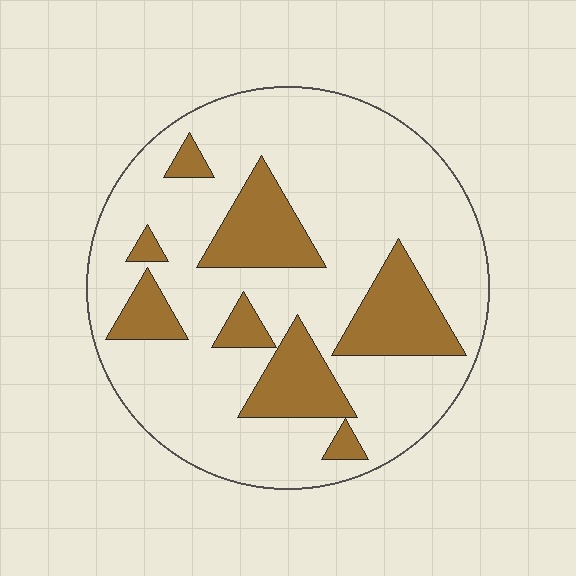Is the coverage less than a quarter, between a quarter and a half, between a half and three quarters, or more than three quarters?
Less than a quarter.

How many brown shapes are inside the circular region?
8.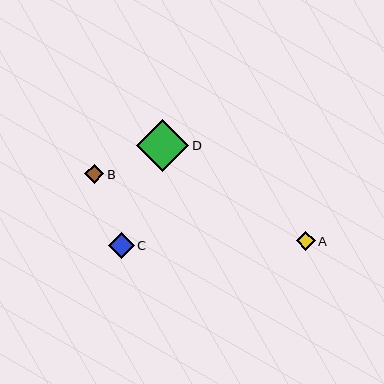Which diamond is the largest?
Diamond D is the largest with a size of approximately 52 pixels.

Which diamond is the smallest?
Diamond B is the smallest with a size of approximately 19 pixels.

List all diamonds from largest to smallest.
From largest to smallest: D, C, A, B.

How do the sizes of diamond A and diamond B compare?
Diamond A and diamond B are approximately the same size.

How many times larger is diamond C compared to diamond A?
Diamond C is approximately 1.4 times the size of diamond A.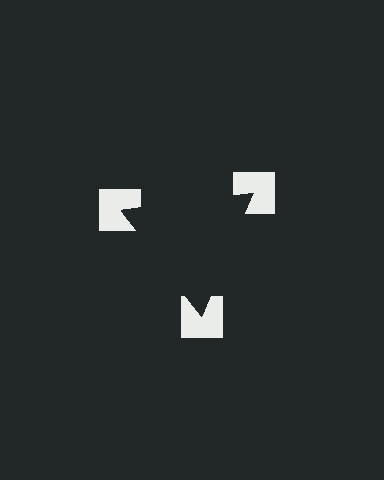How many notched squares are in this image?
There are 3 — one at each vertex of the illusory triangle.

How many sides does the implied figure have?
3 sides.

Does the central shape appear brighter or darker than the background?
It typically appears slightly darker than the background, even though no actual brightness change is drawn.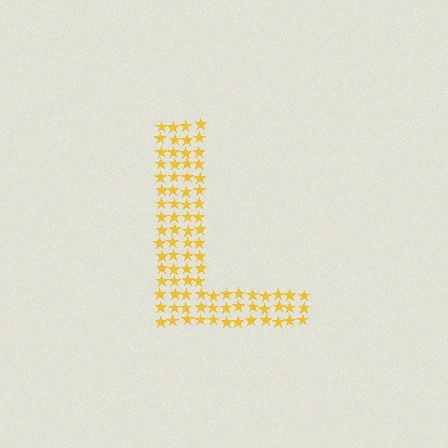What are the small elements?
The small elements are stars.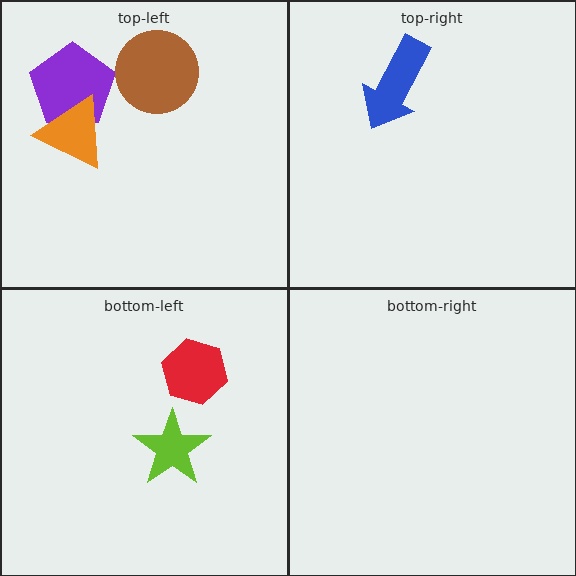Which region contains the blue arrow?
The top-right region.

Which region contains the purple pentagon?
The top-left region.